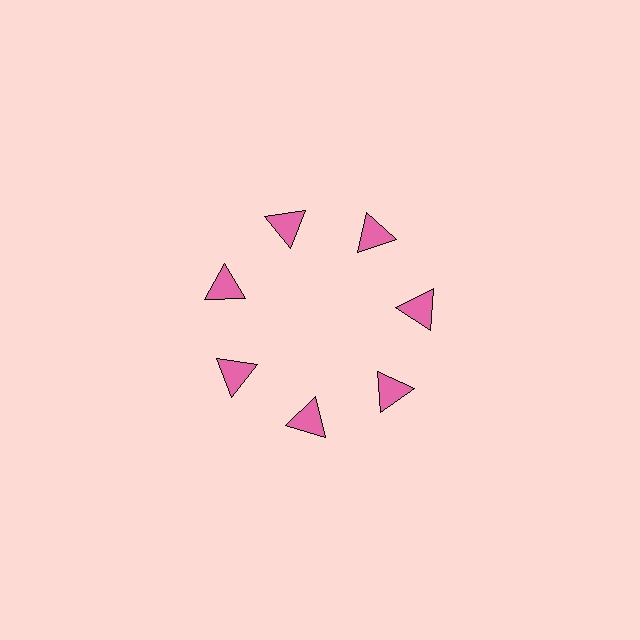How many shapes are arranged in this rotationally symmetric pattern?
There are 7 shapes, arranged in 7 groups of 1.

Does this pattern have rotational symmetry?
Yes, this pattern has 7-fold rotational symmetry. It looks the same after rotating 51 degrees around the center.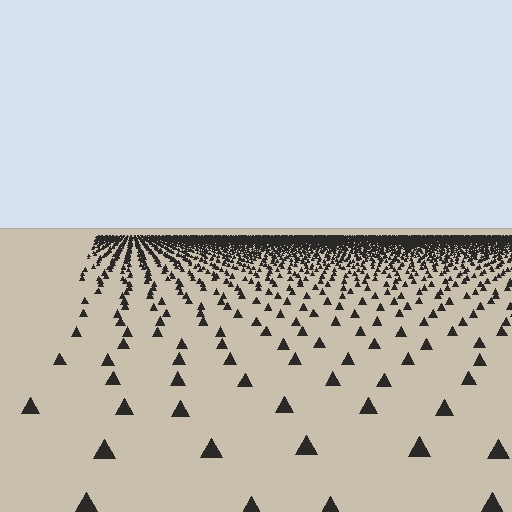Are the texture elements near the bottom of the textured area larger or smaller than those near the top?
Larger. Near the bottom, elements are closer to the viewer and appear at a bigger on-screen size.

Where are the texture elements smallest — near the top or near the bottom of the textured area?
Near the top.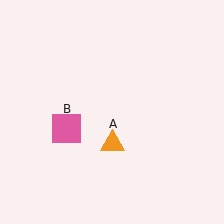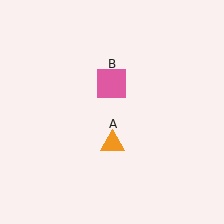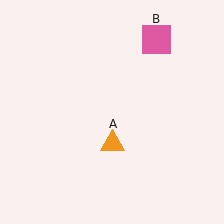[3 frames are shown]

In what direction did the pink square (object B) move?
The pink square (object B) moved up and to the right.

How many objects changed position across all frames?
1 object changed position: pink square (object B).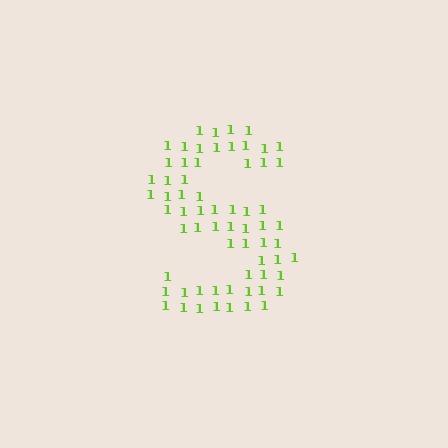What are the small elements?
The small elements are digit 1's.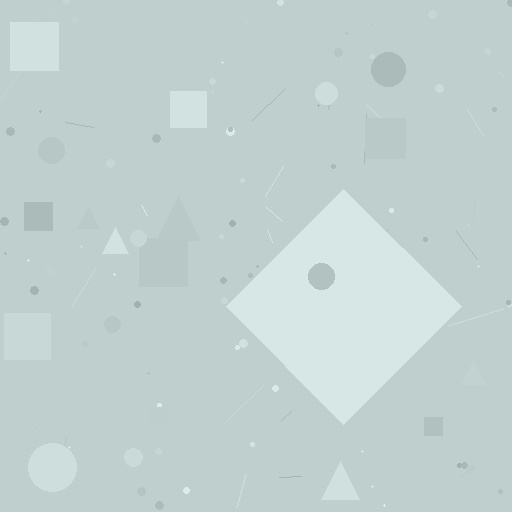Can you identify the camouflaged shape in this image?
The camouflaged shape is a diamond.